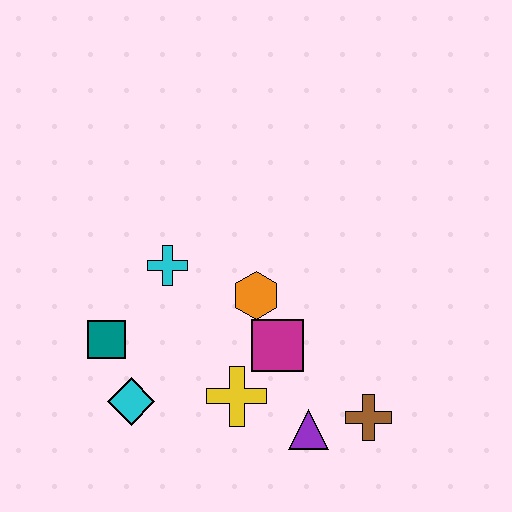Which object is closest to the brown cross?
The purple triangle is closest to the brown cross.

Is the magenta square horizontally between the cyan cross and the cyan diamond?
No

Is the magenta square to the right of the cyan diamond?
Yes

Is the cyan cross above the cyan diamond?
Yes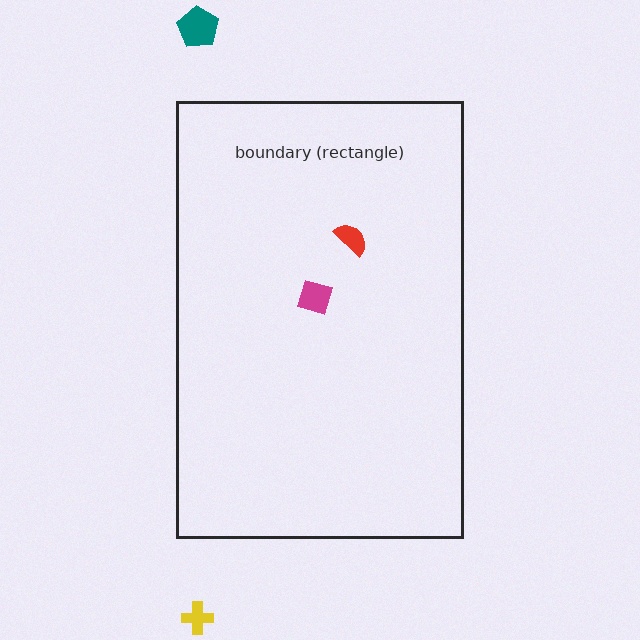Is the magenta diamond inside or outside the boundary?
Inside.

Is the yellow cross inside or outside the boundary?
Outside.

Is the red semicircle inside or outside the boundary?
Inside.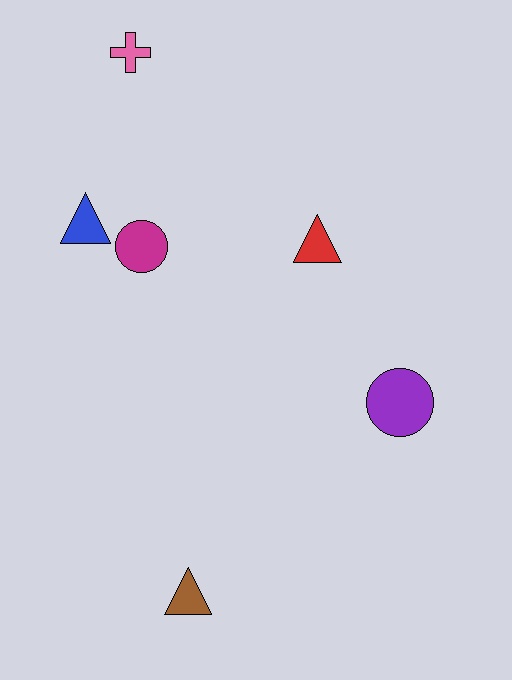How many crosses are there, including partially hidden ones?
There is 1 cross.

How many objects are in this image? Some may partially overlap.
There are 6 objects.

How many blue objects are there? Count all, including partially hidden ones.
There is 1 blue object.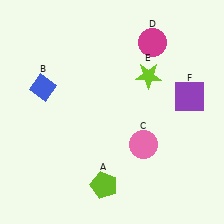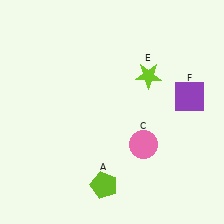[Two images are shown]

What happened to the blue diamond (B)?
The blue diamond (B) was removed in Image 2. It was in the top-left area of Image 1.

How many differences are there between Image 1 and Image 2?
There are 2 differences between the two images.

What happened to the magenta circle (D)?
The magenta circle (D) was removed in Image 2. It was in the top-right area of Image 1.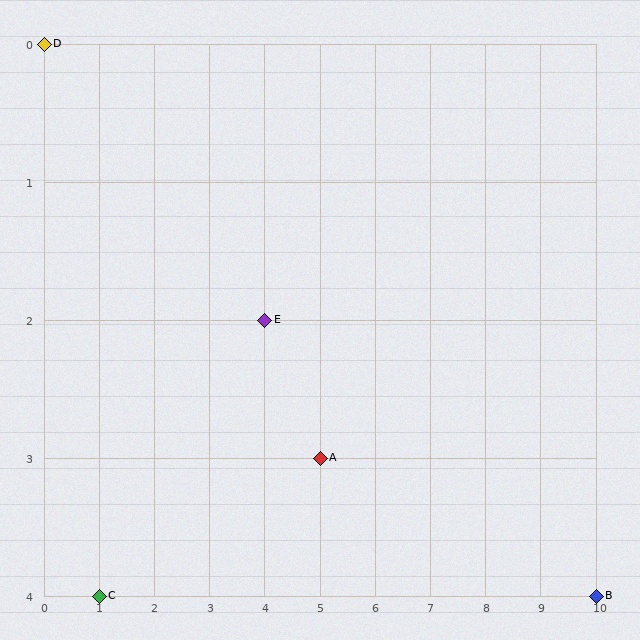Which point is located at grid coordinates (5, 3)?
Point A is at (5, 3).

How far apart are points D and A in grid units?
Points D and A are 5 columns and 3 rows apart (about 5.8 grid units diagonally).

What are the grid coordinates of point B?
Point B is at grid coordinates (10, 4).